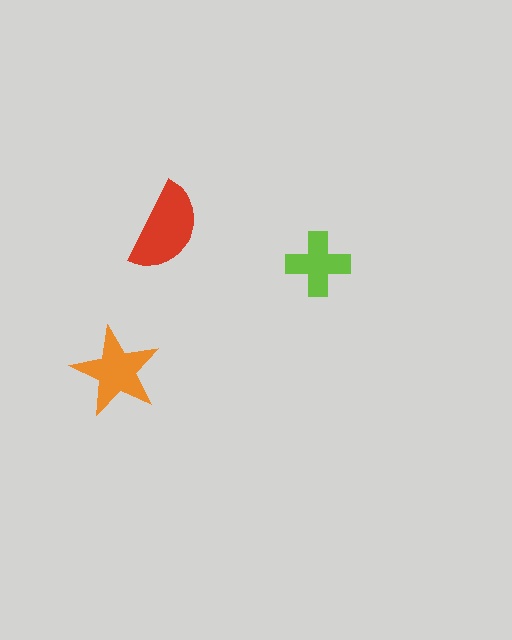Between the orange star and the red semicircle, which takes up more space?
The red semicircle.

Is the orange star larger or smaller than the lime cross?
Larger.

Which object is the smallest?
The lime cross.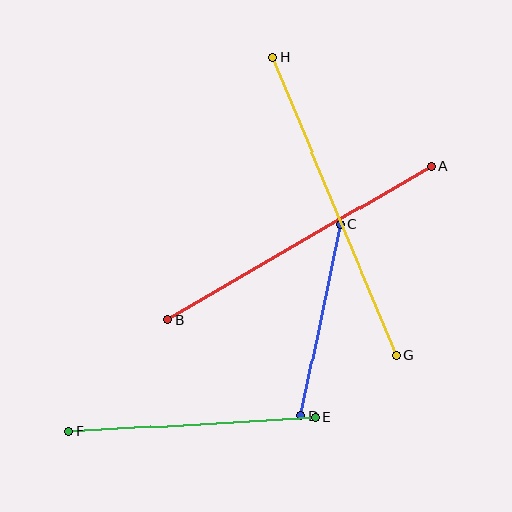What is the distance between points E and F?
The distance is approximately 247 pixels.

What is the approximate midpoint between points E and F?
The midpoint is at approximately (192, 424) pixels.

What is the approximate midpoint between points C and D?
The midpoint is at approximately (321, 320) pixels.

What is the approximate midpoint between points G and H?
The midpoint is at approximately (334, 206) pixels.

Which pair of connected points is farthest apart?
Points G and H are farthest apart.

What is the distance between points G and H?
The distance is approximately 322 pixels.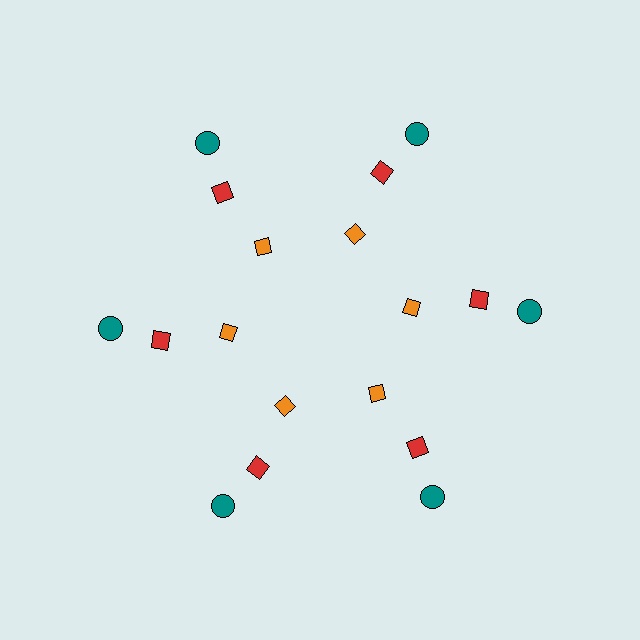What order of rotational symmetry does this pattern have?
This pattern has 6-fold rotational symmetry.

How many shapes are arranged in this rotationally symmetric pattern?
There are 18 shapes, arranged in 6 groups of 3.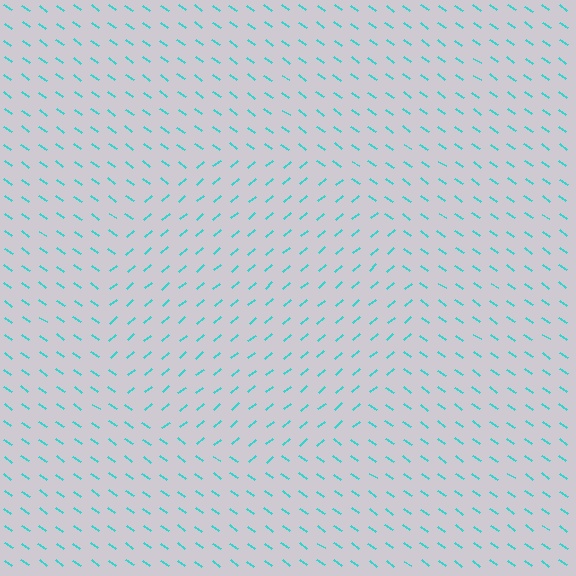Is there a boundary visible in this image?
Yes, there is a texture boundary formed by a change in line orientation.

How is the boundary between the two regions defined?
The boundary is defined purely by a change in line orientation (approximately 76 degrees difference). All lines are the same color and thickness.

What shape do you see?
I see a circle.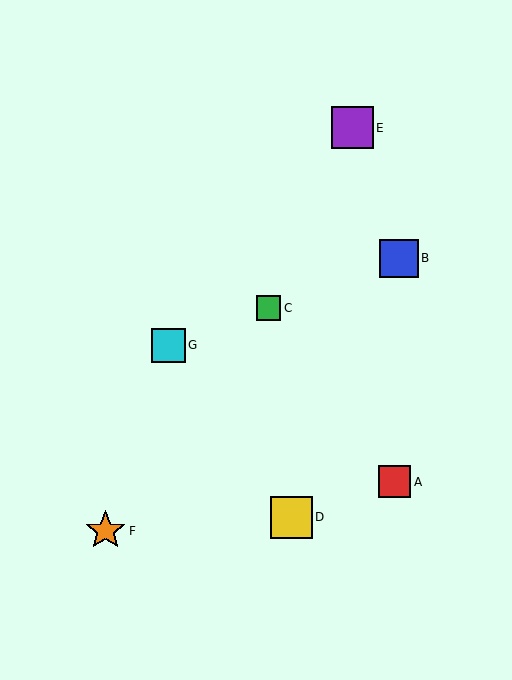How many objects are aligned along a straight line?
3 objects (B, C, G) are aligned along a straight line.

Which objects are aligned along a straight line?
Objects B, C, G are aligned along a straight line.